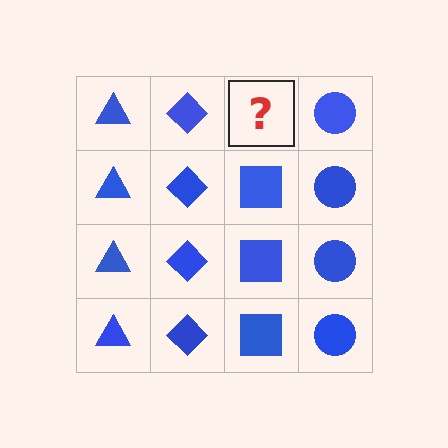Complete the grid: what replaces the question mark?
The question mark should be replaced with a blue square.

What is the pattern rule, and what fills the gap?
The rule is that each column has a consistent shape. The gap should be filled with a blue square.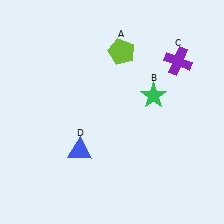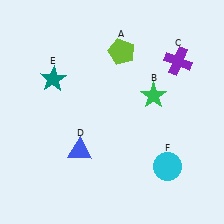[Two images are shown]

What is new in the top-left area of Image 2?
A teal star (E) was added in the top-left area of Image 2.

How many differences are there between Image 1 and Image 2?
There are 2 differences between the two images.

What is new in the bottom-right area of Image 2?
A cyan circle (F) was added in the bottom-right area of Image 2.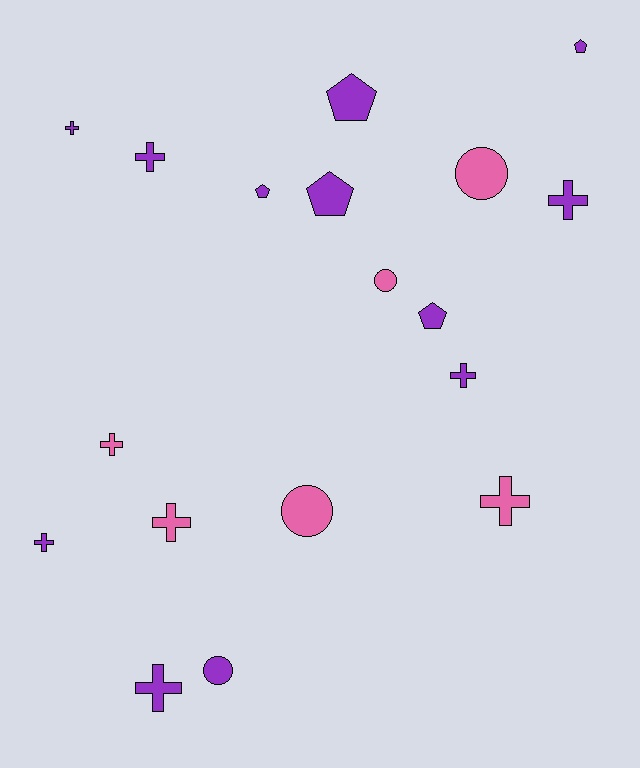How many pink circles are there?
There are 3 pink circles.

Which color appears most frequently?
Purple, with 12 objects.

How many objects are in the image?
There are 18 objects.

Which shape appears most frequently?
Cross, with 9 objects.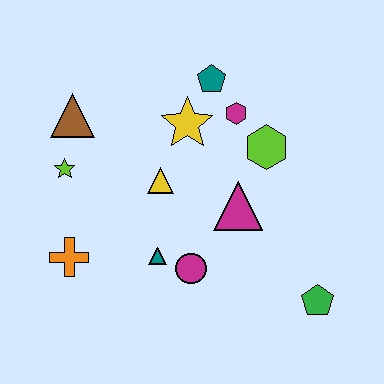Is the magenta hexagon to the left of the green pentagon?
Yes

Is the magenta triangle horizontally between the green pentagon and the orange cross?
Yes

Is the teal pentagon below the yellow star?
No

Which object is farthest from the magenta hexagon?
The orange cross is farthest from the magenta hexagon.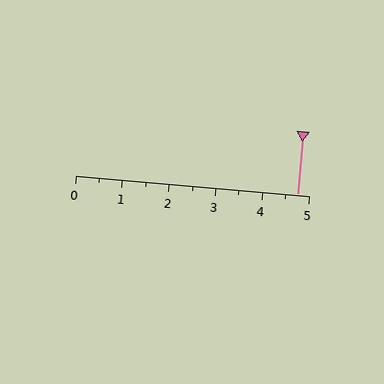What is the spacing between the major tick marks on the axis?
The major ticks are spaced 1 apart.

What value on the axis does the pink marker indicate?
The marker indicates approximately 4.8.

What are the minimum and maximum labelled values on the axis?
The axis runs from 0 to 5.